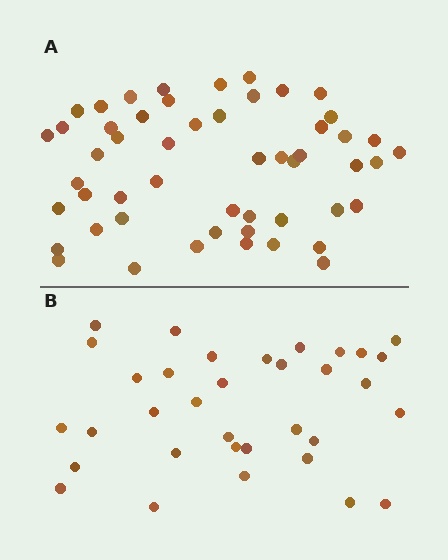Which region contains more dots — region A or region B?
Region A (the top region) has more dots.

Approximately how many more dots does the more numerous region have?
Region A has approximately 20 more dots than region B.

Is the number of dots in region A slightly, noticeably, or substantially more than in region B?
Region A has substantially more. The ratio is roughly 1.5 to 1.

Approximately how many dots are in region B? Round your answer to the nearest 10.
About 30 dots. (The exact count is 34, which rounds to 30.)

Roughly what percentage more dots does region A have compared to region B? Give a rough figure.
About 55% more.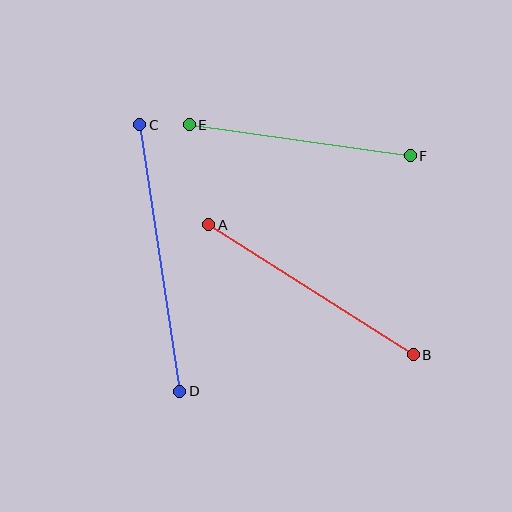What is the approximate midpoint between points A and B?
The midpoint is at approximately (311, 290) pixels.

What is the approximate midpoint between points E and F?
The midpoint is at approximately (300, 140) pixels.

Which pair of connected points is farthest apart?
Points C and D are farthest apart.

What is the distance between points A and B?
The distance is approximately 243 pixels.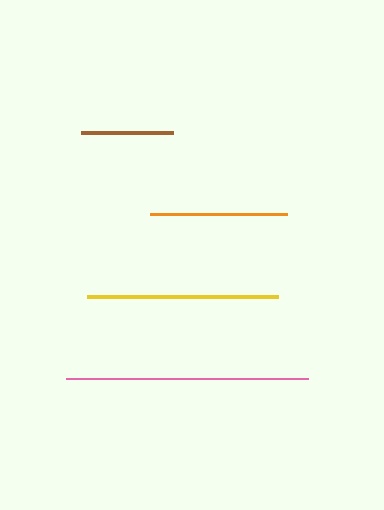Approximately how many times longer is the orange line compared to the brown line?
The orange line is approximately 1.5 times the length of the brown line.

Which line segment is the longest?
The pink line is the longest at approximately 242 pixels.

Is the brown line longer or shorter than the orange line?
The orange line is longer than the brown line.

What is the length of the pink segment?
The pink segment is approximately 242 pixels long.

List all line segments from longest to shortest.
From longest to shortest: pink, yellow, orange, brown.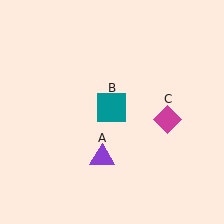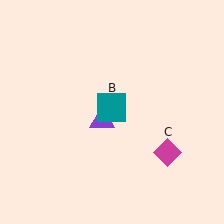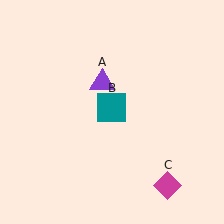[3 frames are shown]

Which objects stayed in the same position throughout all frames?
Teal square (object B) remained stationary.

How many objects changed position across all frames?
2 objects changed position: purple triangle (object A), magenta diamond (object C).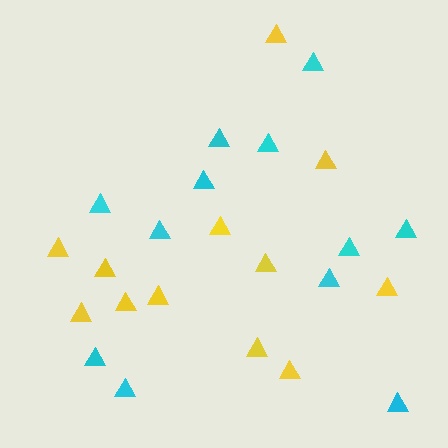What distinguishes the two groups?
There are 2 groups: one group of cyan triangles (12) and one group of yellow triangles (12).